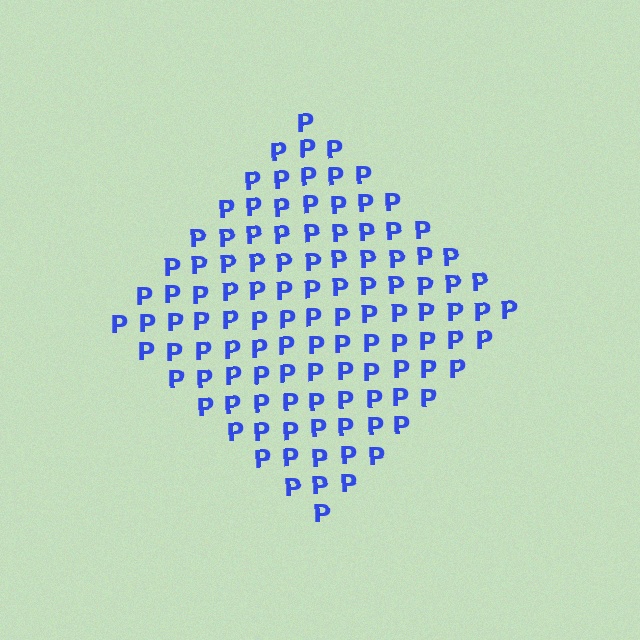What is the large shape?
The large shape is a diamond.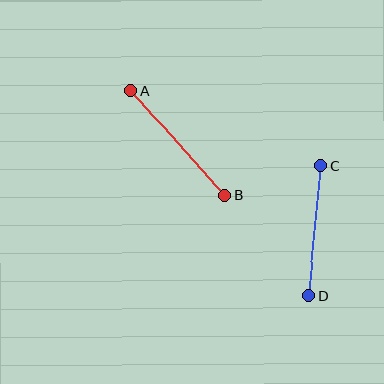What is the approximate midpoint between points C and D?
The midpoint is at approximately (314, 231) pixels.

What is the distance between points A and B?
The distance is approximately 140 pixels.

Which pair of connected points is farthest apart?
Points A and B are farthest apart.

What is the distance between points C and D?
The distance is approximately 131 pixels.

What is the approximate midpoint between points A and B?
The midpoint is at approximately (178, 143) pixels.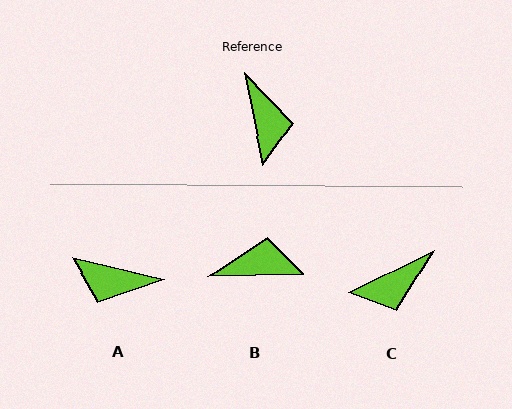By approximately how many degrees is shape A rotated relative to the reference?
Approximately 115 degrees clockwise.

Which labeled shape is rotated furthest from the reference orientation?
A, about 115 degrees away.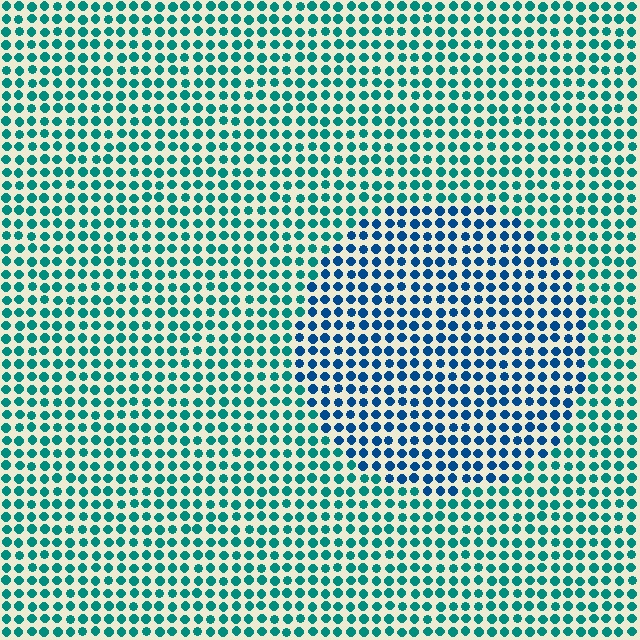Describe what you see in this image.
The image is filled with small teal elements in a uniform arrangement. A circle-shaped region is visible where the elements are tinted to a slightly different hue, forming a subtle color boundary.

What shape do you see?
I see a circle.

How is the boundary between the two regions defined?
The boundary is defined purely by a slight shift in hue (about 36 degrees). Spacing, size, and orientation are identical on both sides.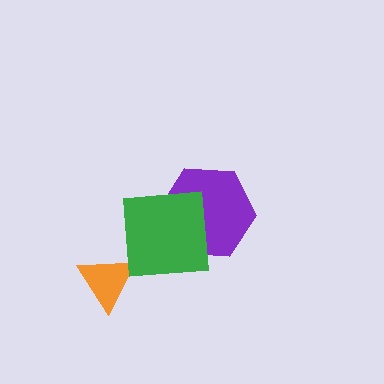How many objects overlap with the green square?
1 object overlaps with the green square.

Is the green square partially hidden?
No, no other shape covers it.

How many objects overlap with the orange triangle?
0 objects overlap with the orange triangle.